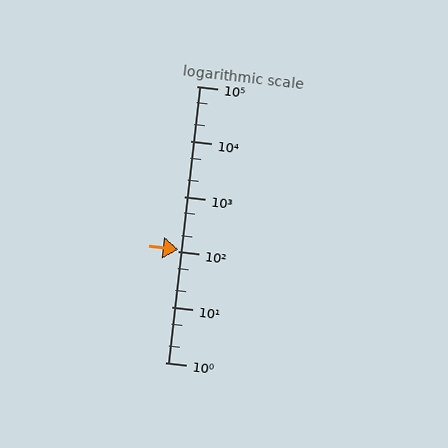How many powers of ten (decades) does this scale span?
The scale spans 5 decades, from 1 to 100000.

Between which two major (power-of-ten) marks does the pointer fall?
The pointer is between 100 and 1000.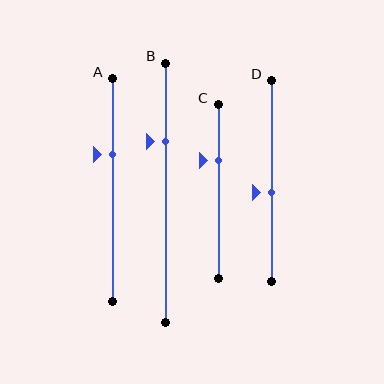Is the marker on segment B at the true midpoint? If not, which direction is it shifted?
No, the marker on segment B is shifted upward by about 20% of the segment length.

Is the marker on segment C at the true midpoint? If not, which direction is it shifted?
No, the marker on segment C is shifted upward by about 18% of the segment length.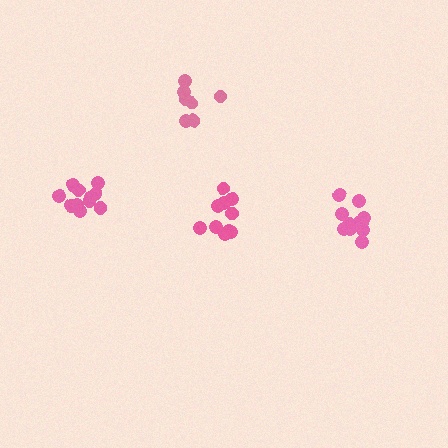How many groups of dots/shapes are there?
There are 4 groups.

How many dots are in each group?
Group 1: 7 dots, Group 2: 11 dots, Group 3: 11 dots, Group 4: 11 dots (40 total).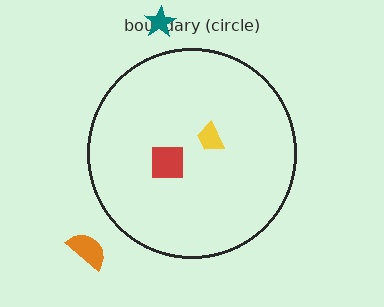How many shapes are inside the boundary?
2 inside, 2 outside.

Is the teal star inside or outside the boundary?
Outside.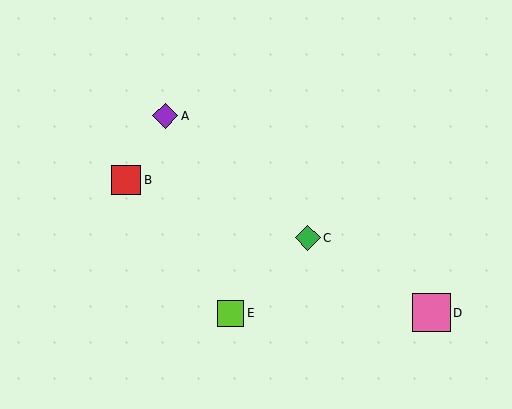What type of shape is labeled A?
Shape A is a purple diamond.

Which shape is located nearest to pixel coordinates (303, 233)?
The green diamond (labeled C) at (308, 238) is nearest to that location.